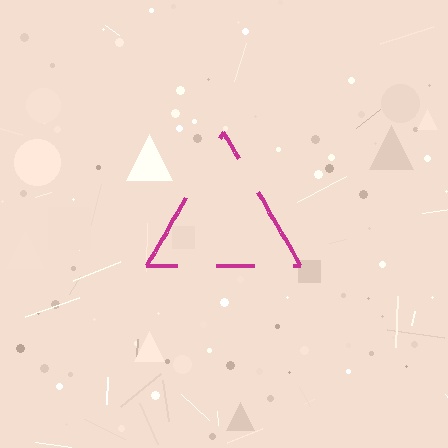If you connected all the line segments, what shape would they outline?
They would outline a triangle.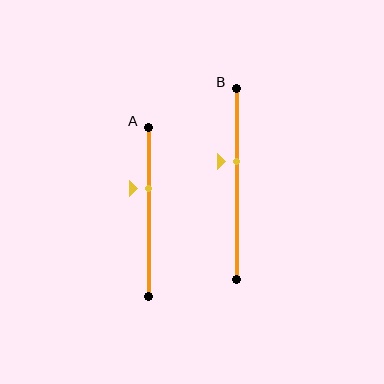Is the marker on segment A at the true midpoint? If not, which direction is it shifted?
No, the marker on segment A is shifted upward by about 14% of the segment length.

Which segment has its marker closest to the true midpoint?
Segment B has its marker closest to the true midpoint.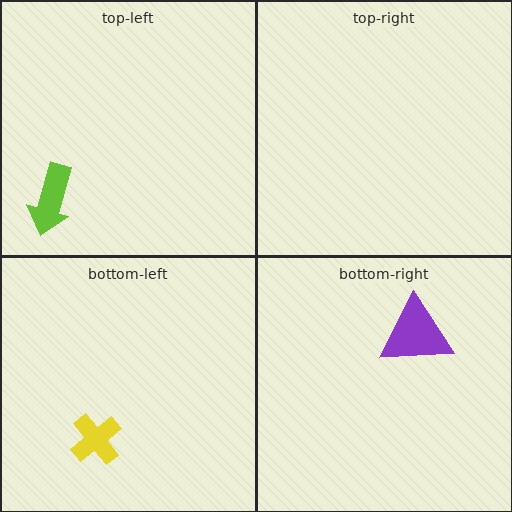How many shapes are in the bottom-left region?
1.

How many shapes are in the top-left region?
1.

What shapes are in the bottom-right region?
The purple triangle.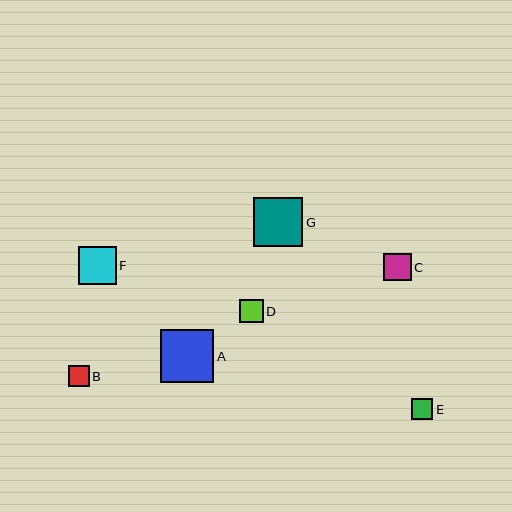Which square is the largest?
Square A is the largest with a size of approximately 54 pixels.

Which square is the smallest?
Square B is the smallest with a size of approximately 21 pixels.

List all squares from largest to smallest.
From largest to smallest: A, G, F, C, D, E, B.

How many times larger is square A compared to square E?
Square A is approximately 2.6 times the size of square E.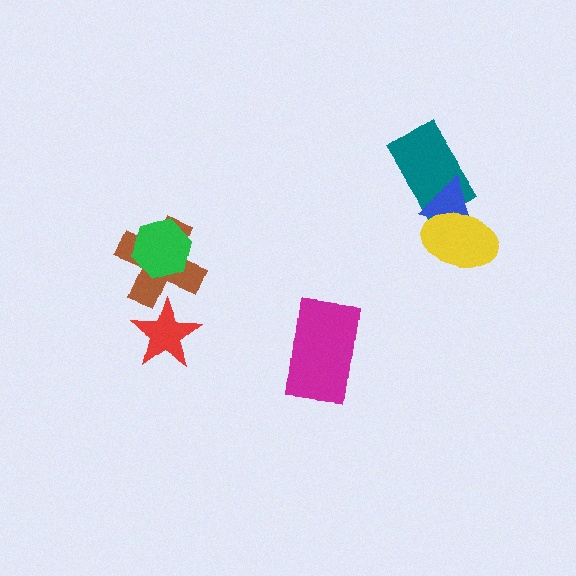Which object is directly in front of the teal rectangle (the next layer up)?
The blue triangle is directly in front of the teal rectangle.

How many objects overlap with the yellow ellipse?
2 objects overlap with the yellow ellipse.